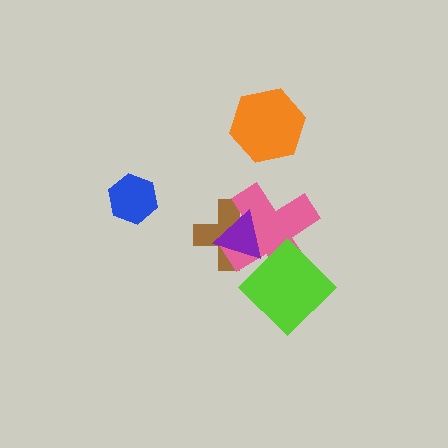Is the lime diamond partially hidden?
No, no other shape covers it.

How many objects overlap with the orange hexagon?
0 objects overlap with the orange hexagon.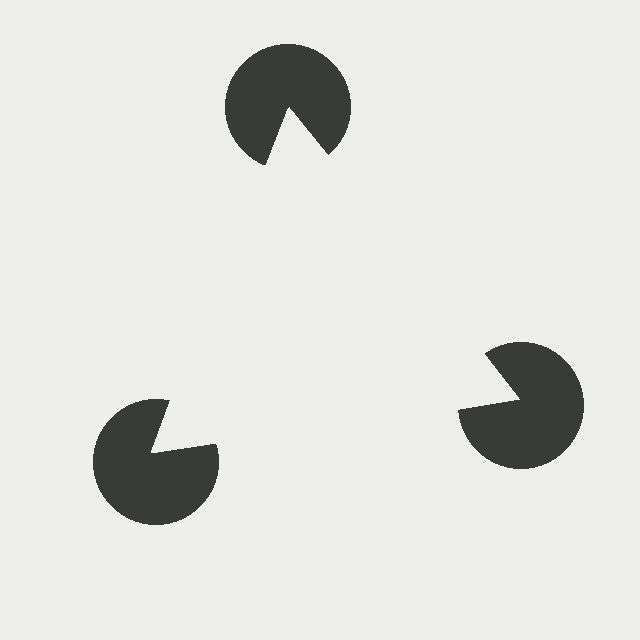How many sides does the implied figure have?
3 sides.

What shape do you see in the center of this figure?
An illusory triangle — its edges are inferred from the aligned wedge cuts in the pac-man discs, not physically drawn.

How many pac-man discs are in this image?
There are 3 — one at each vertex of the illusory triangle.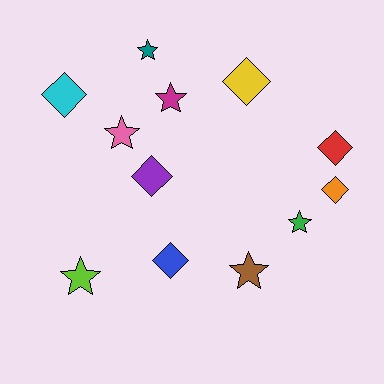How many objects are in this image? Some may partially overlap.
There are 12 objects.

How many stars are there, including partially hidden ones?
There are 6 stars.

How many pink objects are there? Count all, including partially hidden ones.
There is 1 pink object.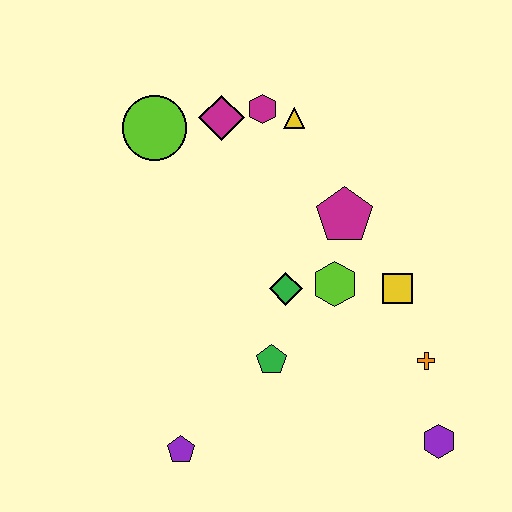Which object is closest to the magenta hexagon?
The yellow triangle is closest to the magenta hexagon.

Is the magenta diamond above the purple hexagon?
Yes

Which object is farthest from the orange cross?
The lime circle is farthest from the orange cross.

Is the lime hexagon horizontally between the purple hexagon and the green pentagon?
Yes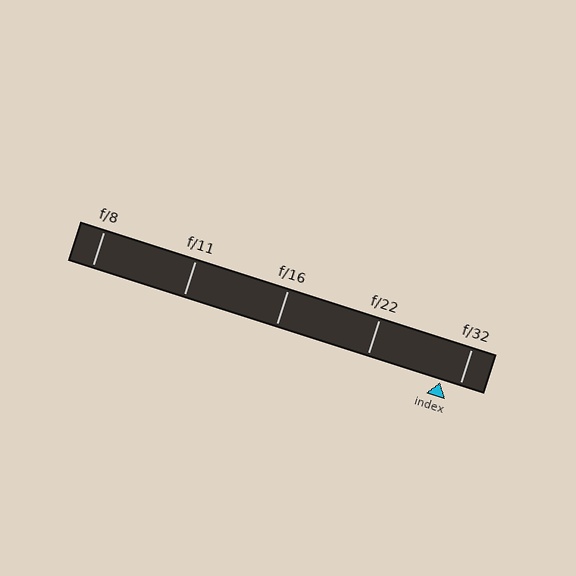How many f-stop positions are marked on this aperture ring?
There are 5 f-stop positions marked.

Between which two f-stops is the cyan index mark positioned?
The index mark is between f/22 and f/32.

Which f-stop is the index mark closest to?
The index mark is closest to f/32.